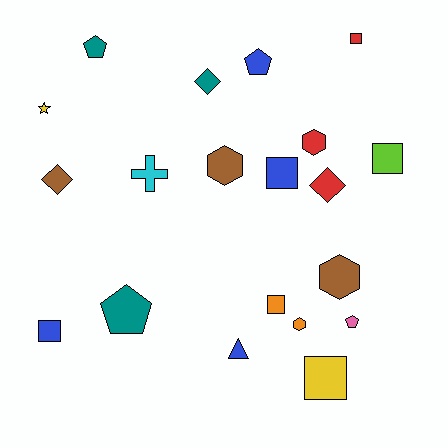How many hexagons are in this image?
There are 4 hexagons.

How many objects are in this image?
There are 20 objects.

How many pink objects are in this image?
There is 1 pink object.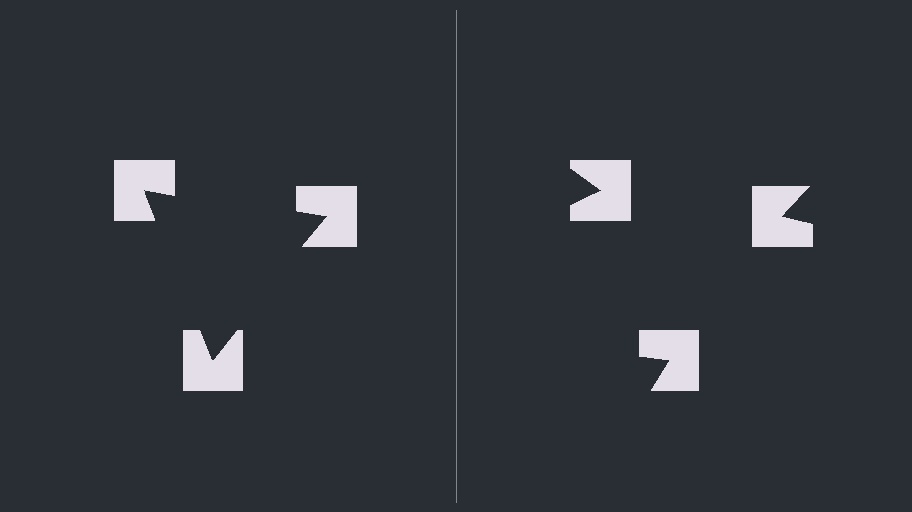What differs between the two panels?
The notched squares are positioned identically on both sides; only the wedge orientations differ. On the left they align to a triangle; on the right they are misaligned.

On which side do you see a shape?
An illusory triangle appears on the left side. On the right side the wedge cuts are rotated, so no coherent shape forms.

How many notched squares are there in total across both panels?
6 — 3 on each side.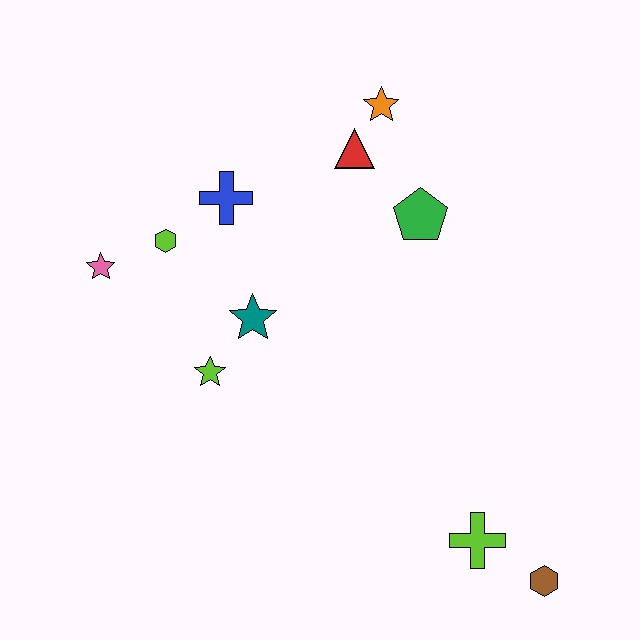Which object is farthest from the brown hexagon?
The pink star is farthest from the brown hexagon.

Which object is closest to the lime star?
The teal star is closest to the lime star.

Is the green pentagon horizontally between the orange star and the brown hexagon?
Yes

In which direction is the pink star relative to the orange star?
The pink star is to the left of the orange star.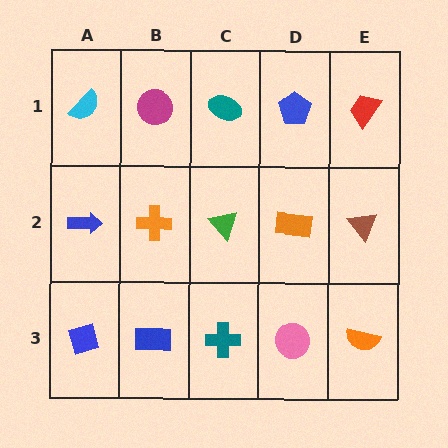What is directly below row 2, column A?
A blue diamond.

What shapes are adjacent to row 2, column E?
A red trapezoid (row 1, column E), an orange semicircle (row 3, column E), an orange rectangle (row 2, column D).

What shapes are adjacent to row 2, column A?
A cyan semicircle (row 1, column A), a blue diamond (row 3, column A), an orange cross (row 2, column B).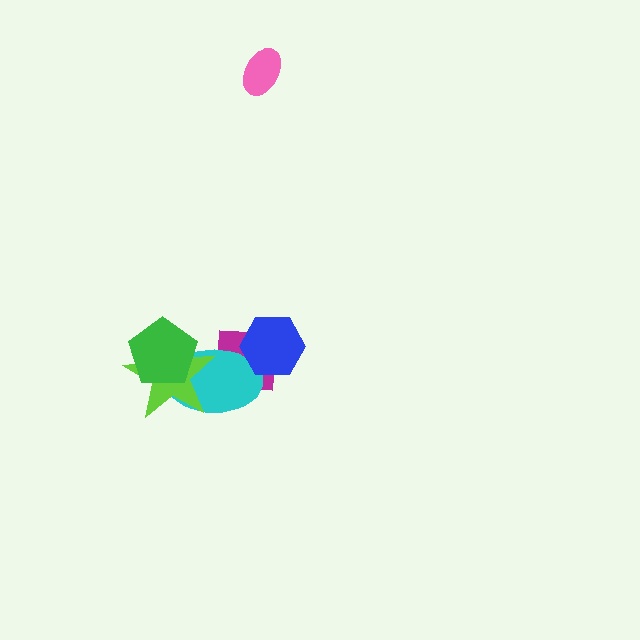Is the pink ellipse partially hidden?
No, no other shape covers it.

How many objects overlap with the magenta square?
2 objects overlap with the magenta square.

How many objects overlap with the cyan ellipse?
4 objects overlap with the cyan ellipse.